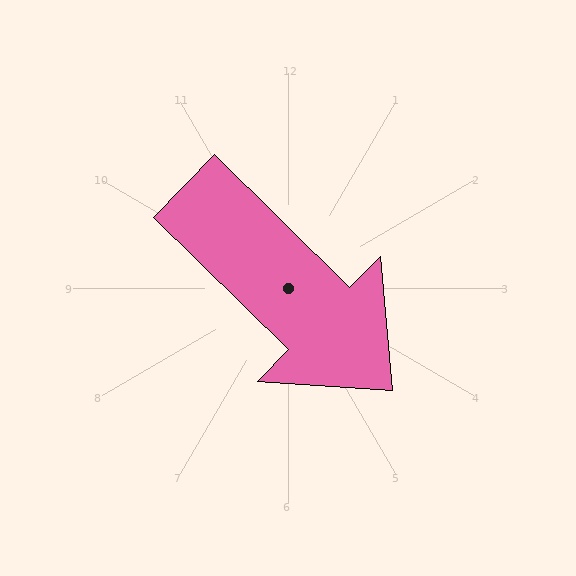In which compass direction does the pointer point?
Southeast.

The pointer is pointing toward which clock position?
Roughly 4 o'clock.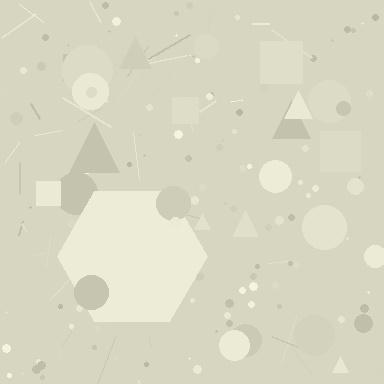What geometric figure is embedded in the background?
A hexagon is embedded in the background.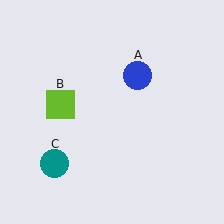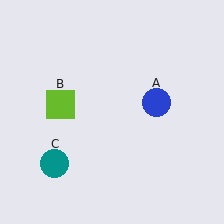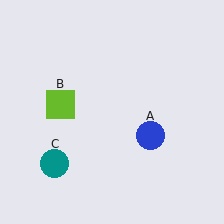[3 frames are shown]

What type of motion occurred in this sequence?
The blue circle (object A) rotated clockwise around the center of the scene.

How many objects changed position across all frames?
1 object changed position: blue circle (object A).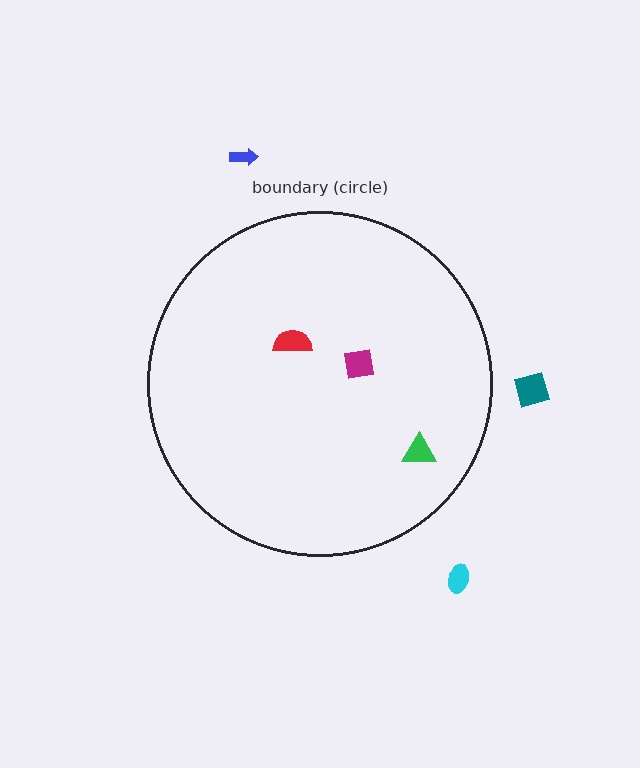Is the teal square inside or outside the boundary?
Outside.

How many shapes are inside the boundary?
3 inside, 3 outside.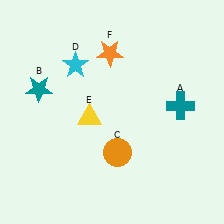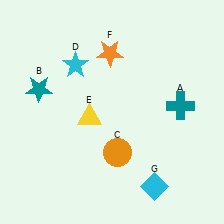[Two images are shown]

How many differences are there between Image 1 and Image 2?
There is 1 difference between the two images.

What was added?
A cyan diamond (G) was added in Image 2.